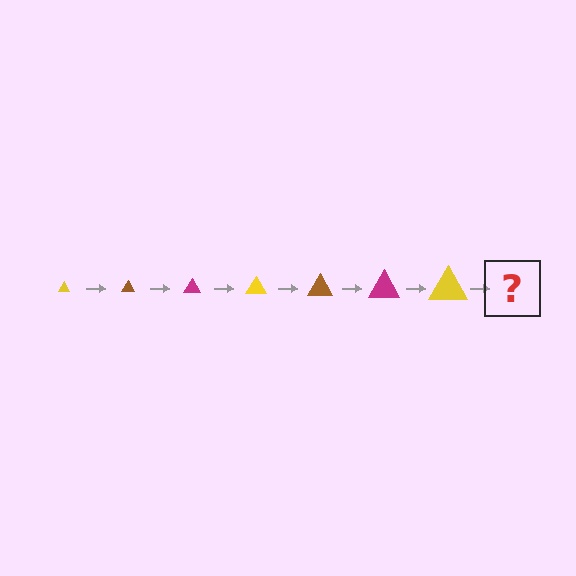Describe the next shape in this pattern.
It should be a brown triangle, larger than the previous one.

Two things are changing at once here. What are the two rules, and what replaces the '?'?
The two rules are that the triangle grows larger each step and the color cycles through yellow, brown, and magenta. The '?' should be a brown triangle, larger than the previous one.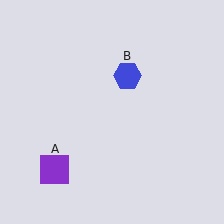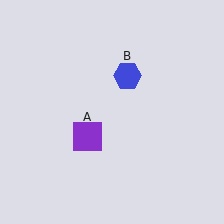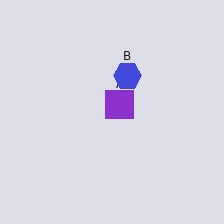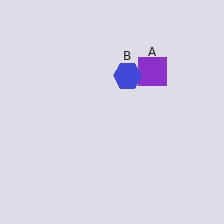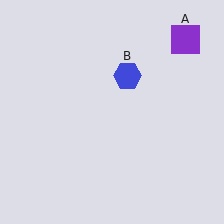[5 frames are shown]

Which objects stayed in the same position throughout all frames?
Blue hexagon (object B) remained stationary.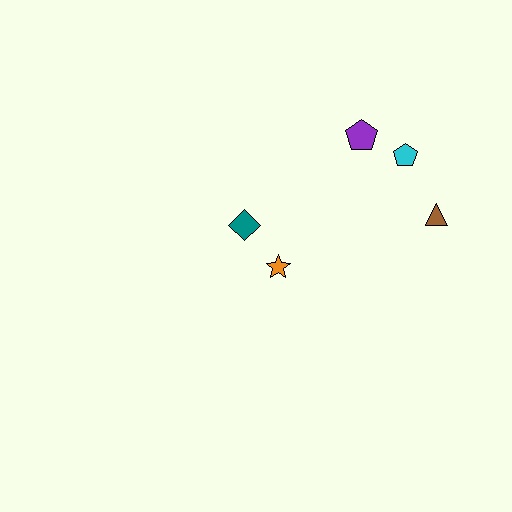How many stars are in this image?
There is 1 star.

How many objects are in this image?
There are 5 objects.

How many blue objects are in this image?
There are no blue objects.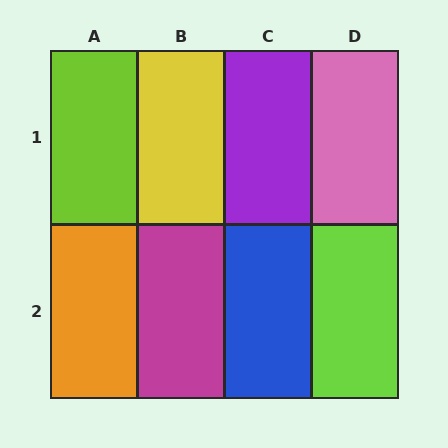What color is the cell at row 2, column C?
Blue.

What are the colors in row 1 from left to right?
Lime, yellow, purple, pink.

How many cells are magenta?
1 cell is magenta.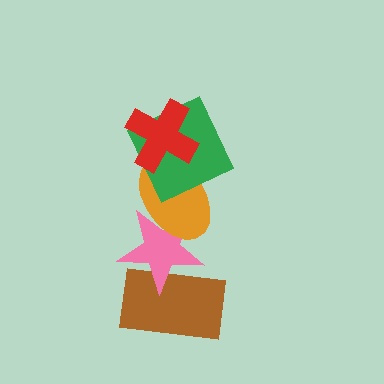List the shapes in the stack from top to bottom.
From top to bottom: the red cross, the green square, the orange ellipse, the pink star, the brown rectangle.